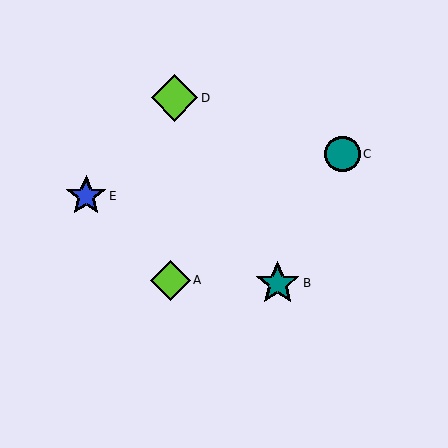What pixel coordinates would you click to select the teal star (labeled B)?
Click at (278, 283) to select the teal star B.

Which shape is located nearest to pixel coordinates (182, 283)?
The lime diamond (labeled A) at (170, 280) is nearest to that location.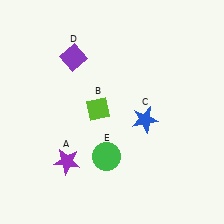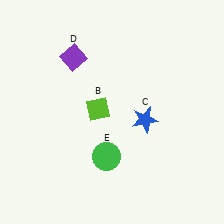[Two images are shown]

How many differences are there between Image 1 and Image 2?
There is 1 difference between the two images.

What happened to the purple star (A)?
The purple star (A) was removed in Image 2. It was in the bottom-left area of Image 1.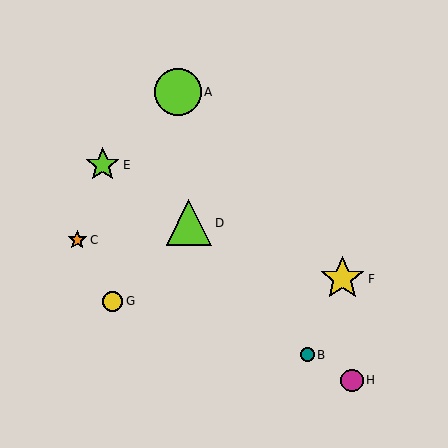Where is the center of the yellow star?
The center of the yellow star is at (342, 279).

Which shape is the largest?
The lime circle (labeled A) is the largest.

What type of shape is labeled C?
Shape C is an orange star.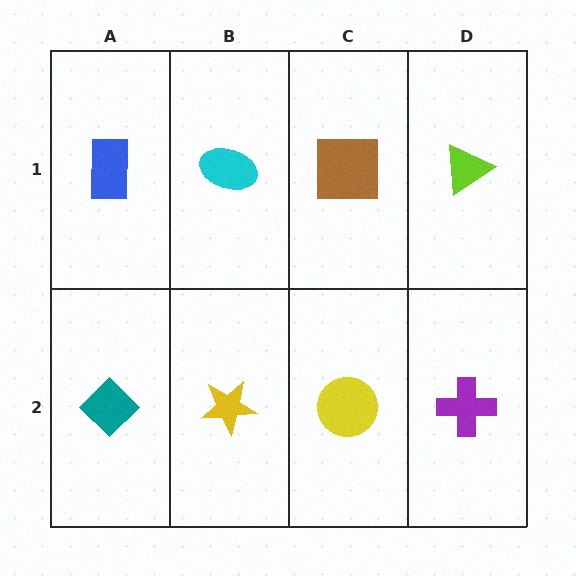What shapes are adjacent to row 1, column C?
A yellow circle (row 2, column C), a cyan ellipse (row 1, column B), a lime triangle (row 1, column D).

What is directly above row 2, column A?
A blue rectangle.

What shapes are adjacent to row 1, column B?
A yellow star (row 2, column B), a blue rectangle (row 1, column A), a brown square (row 1, column C).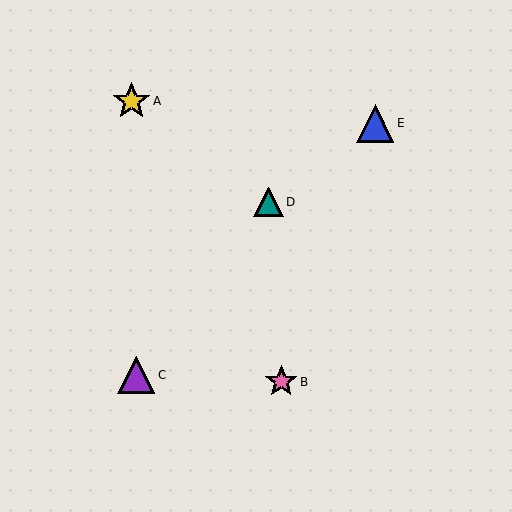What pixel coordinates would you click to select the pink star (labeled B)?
Click at (281, 382) to select the pink star B.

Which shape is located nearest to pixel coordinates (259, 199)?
The teal triangle (labeled D) at (269, 202) is nearest to that location.